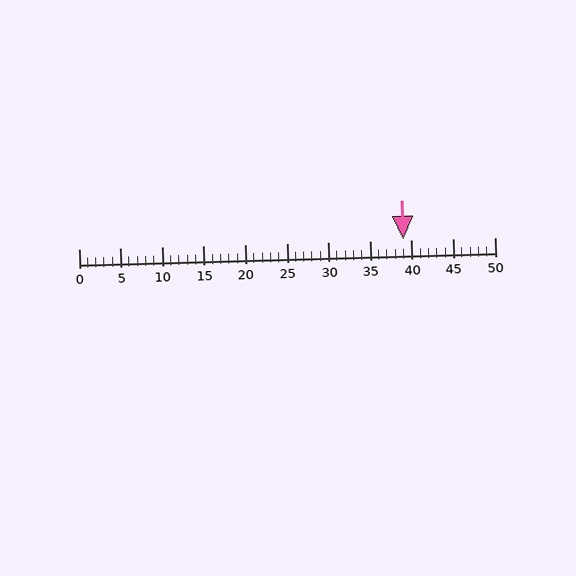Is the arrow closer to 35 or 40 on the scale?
The arrow is closer to 40.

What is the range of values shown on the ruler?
The ruler shows values from 0 to 50.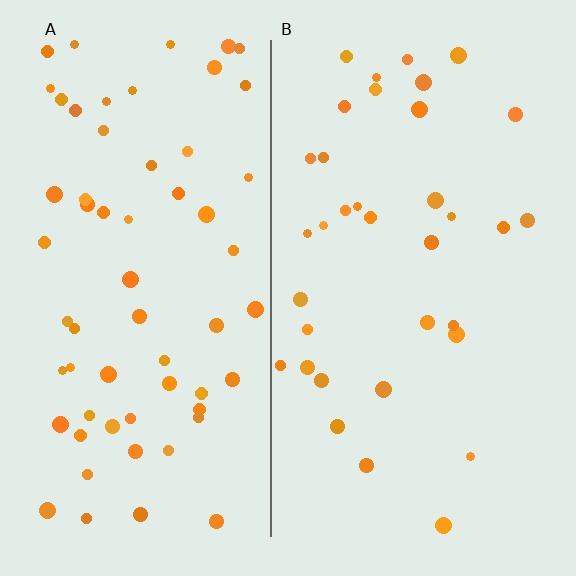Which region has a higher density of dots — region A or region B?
A (the left).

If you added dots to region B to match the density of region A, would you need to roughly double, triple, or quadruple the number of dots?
Approximately double.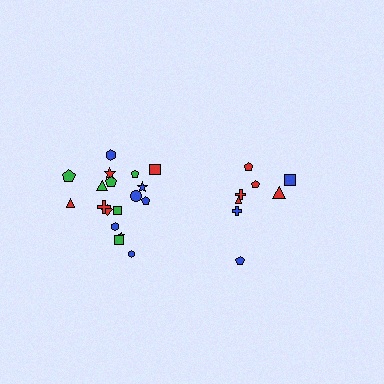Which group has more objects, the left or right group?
The left group.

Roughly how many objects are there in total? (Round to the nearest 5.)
Roughly 25 objects in total.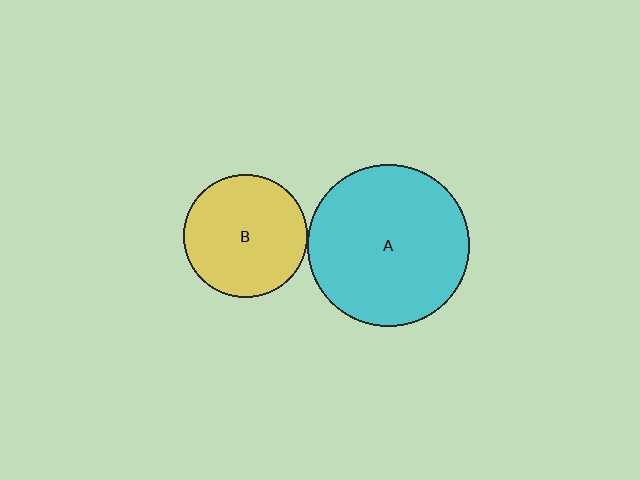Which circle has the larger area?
Circle A (cyan).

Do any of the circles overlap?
No, none of the circles overlap.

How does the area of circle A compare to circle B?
Approximately 1.7 times.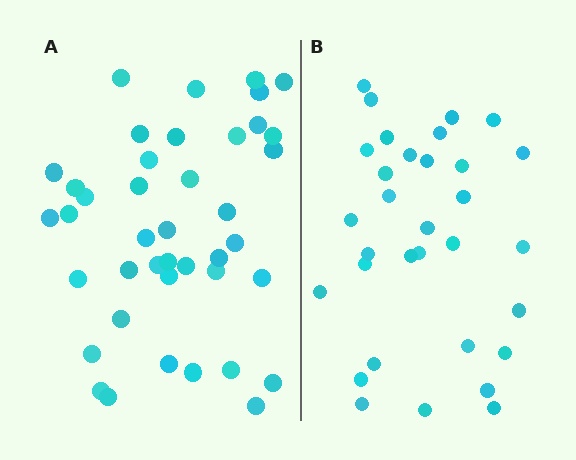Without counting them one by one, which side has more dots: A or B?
Region A (the left region) has more dots.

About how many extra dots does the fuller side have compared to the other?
Region A has roughly 8 or so more dots than region B.